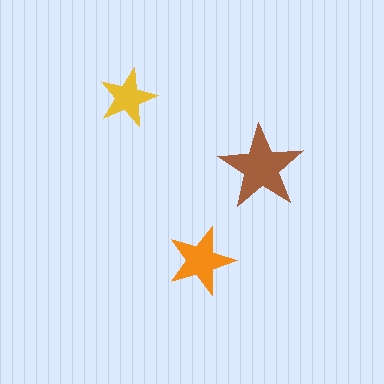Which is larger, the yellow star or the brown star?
The brown one.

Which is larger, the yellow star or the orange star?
The orange one.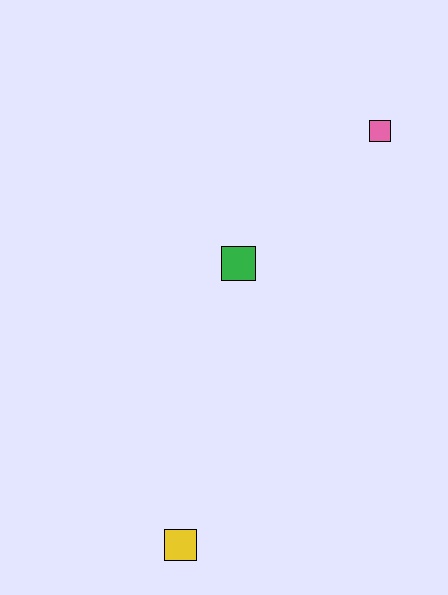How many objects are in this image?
There are 3 objects.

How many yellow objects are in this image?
There is 1 yellow object.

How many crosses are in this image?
There are no crosses.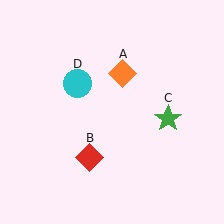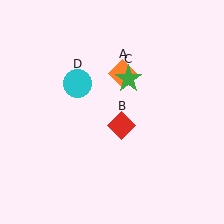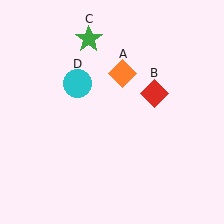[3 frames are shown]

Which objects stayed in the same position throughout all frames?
Orange diamond (object A) and cyan circle (object D) remained stationary.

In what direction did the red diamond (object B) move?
The red diamond (object B) moved up and to the right.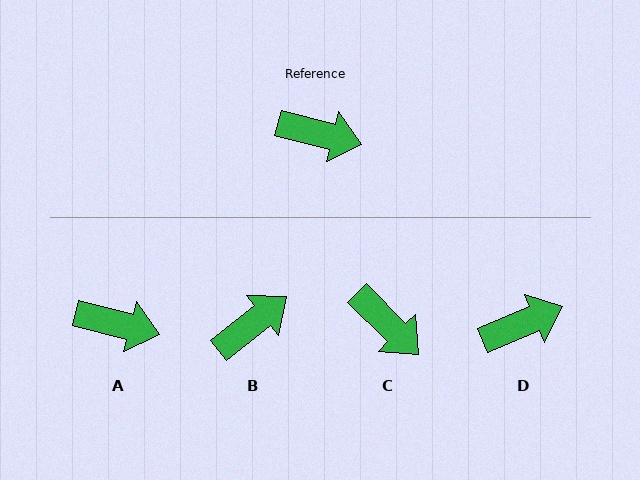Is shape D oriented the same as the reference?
No, it is off by about 38 degrees.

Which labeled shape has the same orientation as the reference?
A.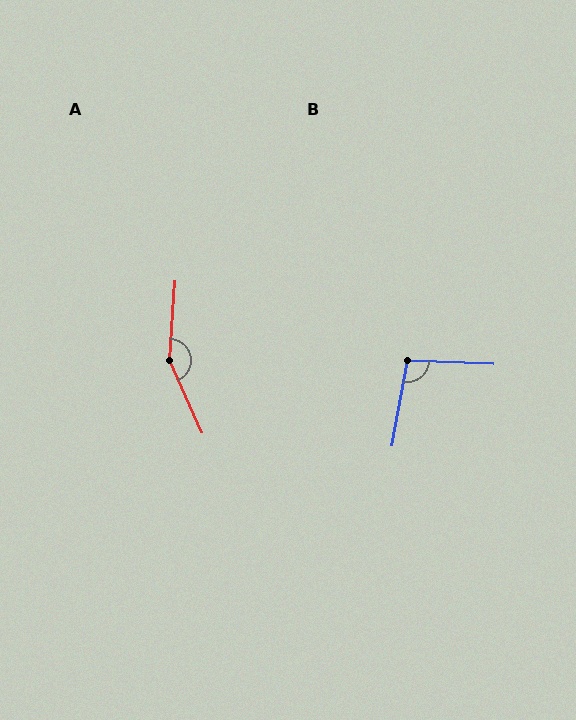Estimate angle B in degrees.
Approximately 98 degrees.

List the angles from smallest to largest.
B (98°), A (153°).